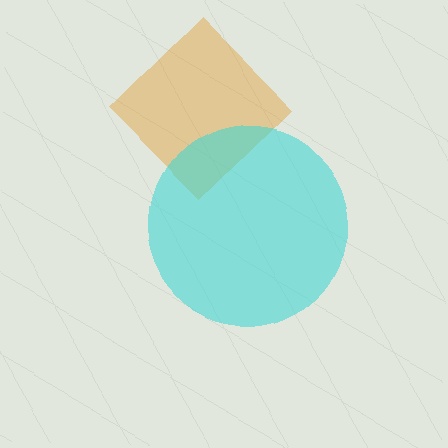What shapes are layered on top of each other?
The layered shapes are: an orange diamond, a cyan circle.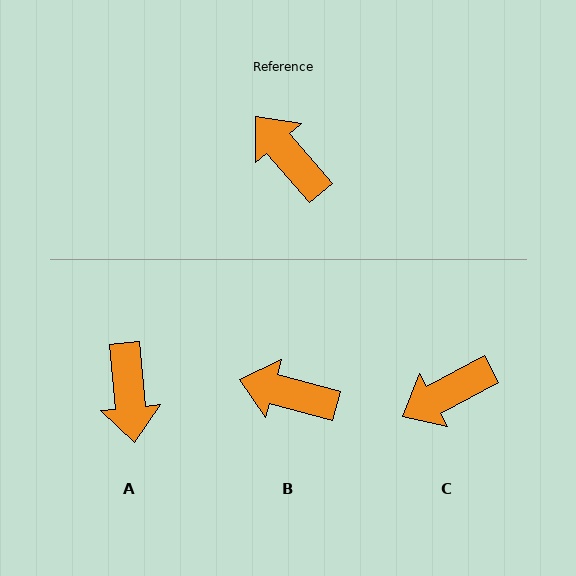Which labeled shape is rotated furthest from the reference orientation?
A, about 145 degrees away.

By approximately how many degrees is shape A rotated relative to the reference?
Approximately 145 degrees counter-clockwise.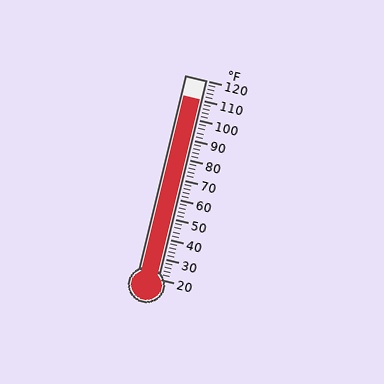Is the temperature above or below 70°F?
The temperature is above 70°F.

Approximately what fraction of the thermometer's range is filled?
The thermometer is filled to approximately 90% of its range.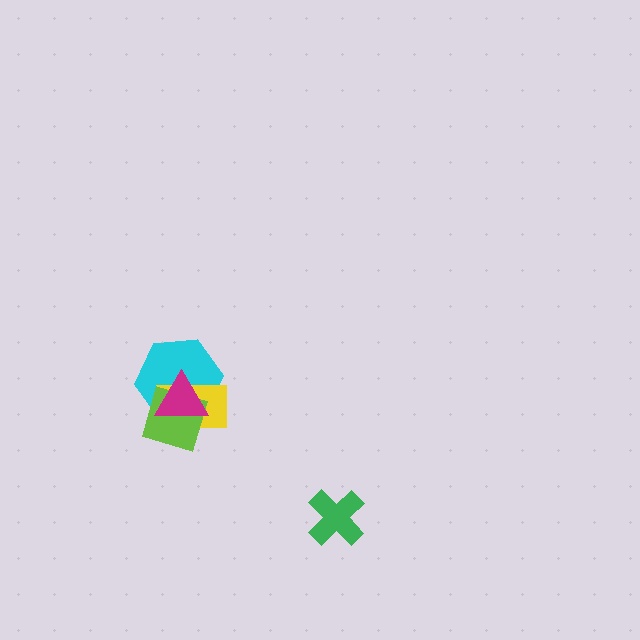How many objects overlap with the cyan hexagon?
3 objects overlap with the cyan hexagon.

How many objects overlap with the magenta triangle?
3 objects overlap with the magenta triangle.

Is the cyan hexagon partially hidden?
Yes, it is partially covered by another shape.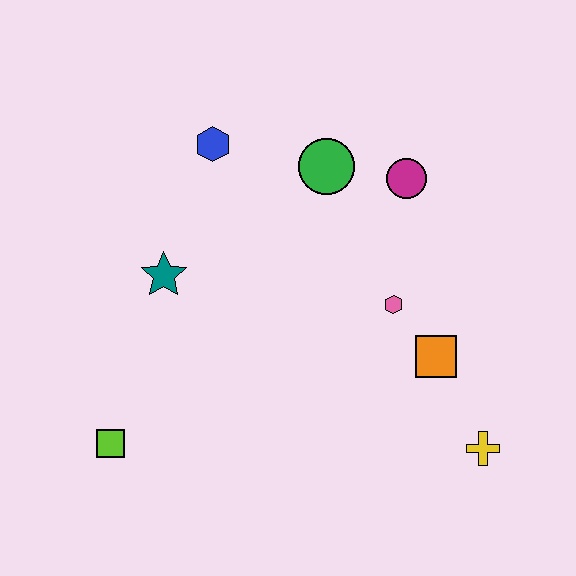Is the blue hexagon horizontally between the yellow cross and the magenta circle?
No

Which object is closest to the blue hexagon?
The green circle is closest to the blue hexagon.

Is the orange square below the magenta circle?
Yes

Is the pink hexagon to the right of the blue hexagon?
Yes